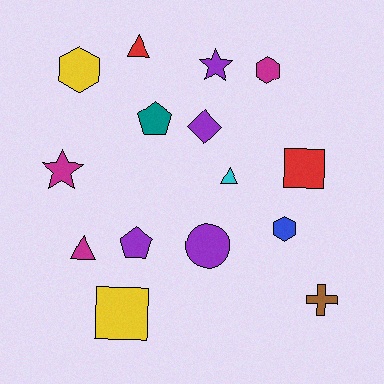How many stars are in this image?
There are 2 stars.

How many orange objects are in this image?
There are no orange objects.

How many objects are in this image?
There are 15 objects.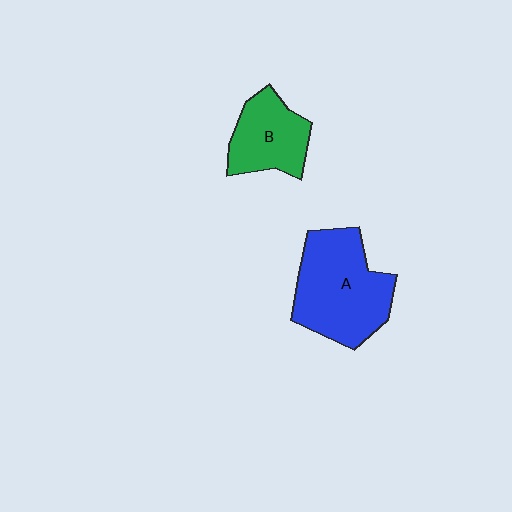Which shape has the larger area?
Shape A (blue).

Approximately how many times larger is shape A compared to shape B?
Approximately 1.6 times.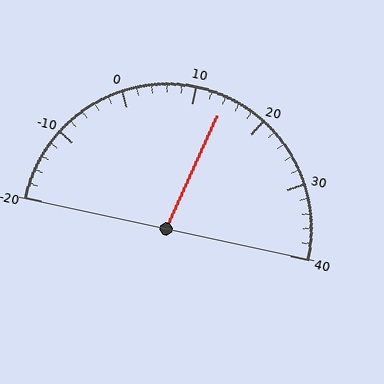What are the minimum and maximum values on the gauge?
The gauge ranges from -20 to 40.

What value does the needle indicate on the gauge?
The needle indicates approximately 14.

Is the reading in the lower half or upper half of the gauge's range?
The reading is in the upper half of the range (-20 to 40).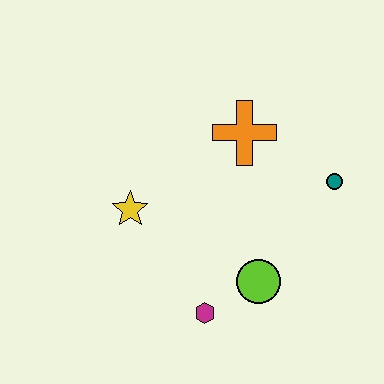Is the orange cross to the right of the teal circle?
No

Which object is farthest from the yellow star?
The teal circle is farthest from the yellow star.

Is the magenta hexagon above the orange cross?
No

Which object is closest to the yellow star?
The magenta hexagon is closest to the yellow star.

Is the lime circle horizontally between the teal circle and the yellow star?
Yes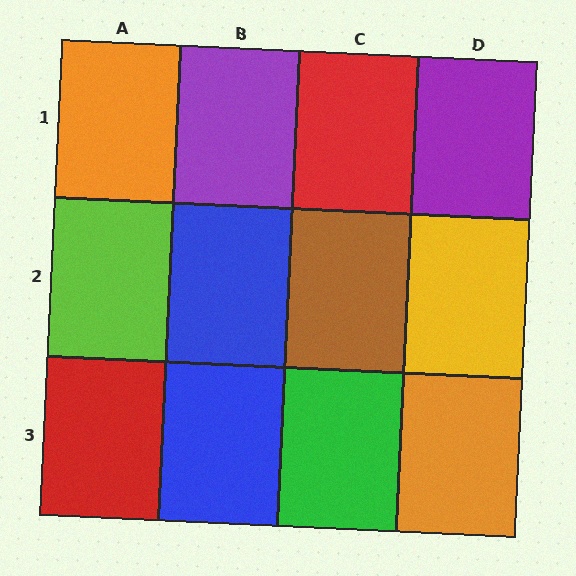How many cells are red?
2 cells are red.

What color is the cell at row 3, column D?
Orange.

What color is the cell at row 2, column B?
Blue.